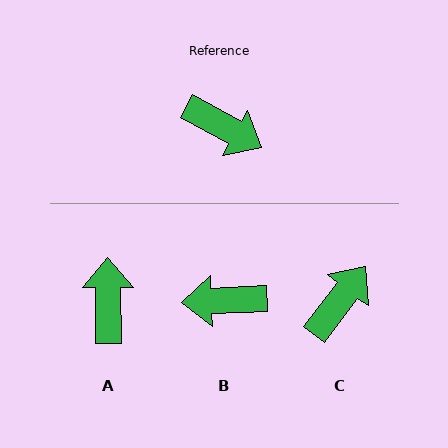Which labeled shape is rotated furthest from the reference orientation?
B, about 148 degrees away.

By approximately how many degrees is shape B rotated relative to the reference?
Approximately 148 degrees clockwise.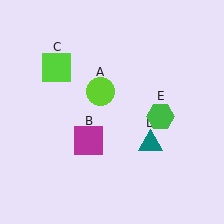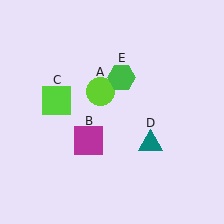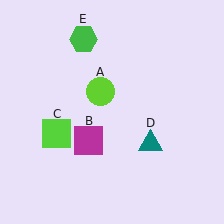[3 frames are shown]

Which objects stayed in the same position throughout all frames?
Lime circle (object A) and magenta square (object B) and teal triangle (object D) remained stationary.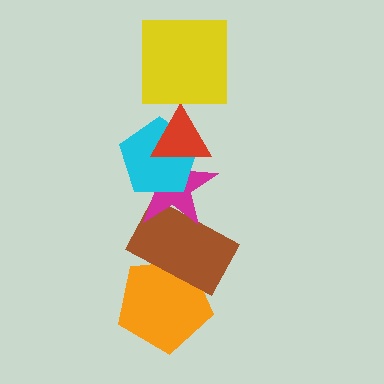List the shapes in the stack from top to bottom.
From top to bottom: the yellow square, the red triangle, the cyan pentagon, the magenta star, the brown rectangle, the orange pentagon.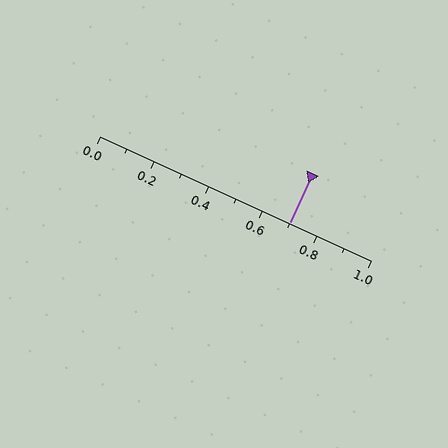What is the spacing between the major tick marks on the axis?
The major ticks are spaced 0.2 apart.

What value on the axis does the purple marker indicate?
The marker indicates approximately 0.7.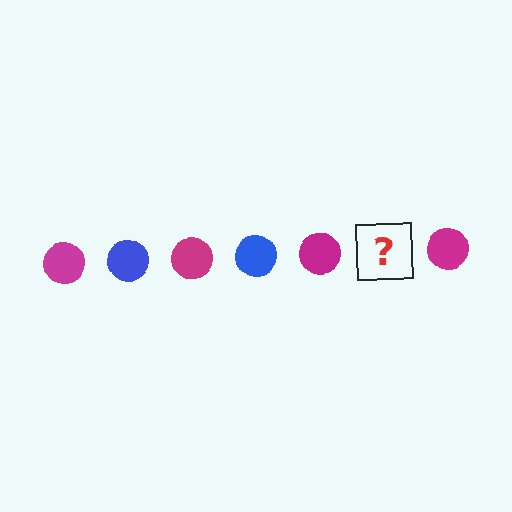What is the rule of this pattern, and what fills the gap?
The rule is that the pattern cycles through magenta, blue circles. The gap should be filled with a blue circle.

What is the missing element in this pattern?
The missing element is a blue circle.